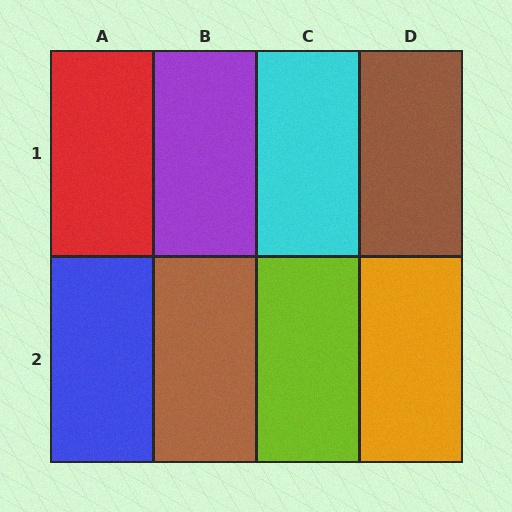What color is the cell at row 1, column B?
Purple.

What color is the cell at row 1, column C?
Cyan.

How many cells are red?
1 cell is red.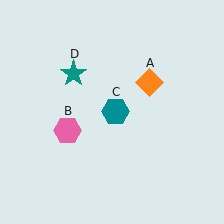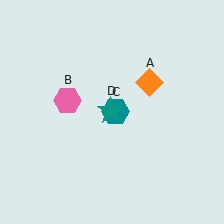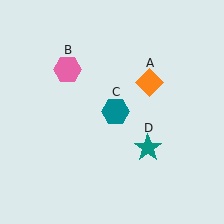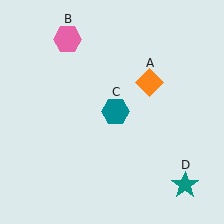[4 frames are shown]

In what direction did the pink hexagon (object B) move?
The pink hexagon (object B) moved up.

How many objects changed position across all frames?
2 objects changed position: pink hexagon (object B), teal star (object D).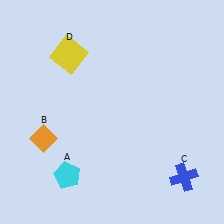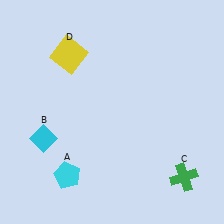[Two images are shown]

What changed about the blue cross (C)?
In Image 1, C is blue. In Image 2, it changed to green.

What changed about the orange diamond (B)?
In Image 1, B is orange. In Image 2, it changed to cyan.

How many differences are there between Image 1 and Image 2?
There are 2 differences between the two images.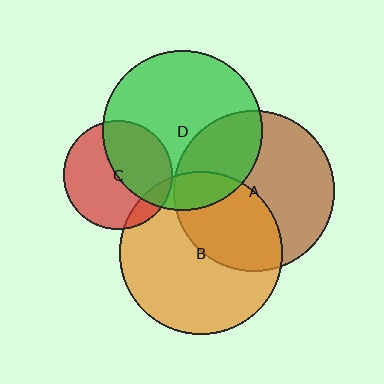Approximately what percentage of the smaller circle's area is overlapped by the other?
Approximately 45%.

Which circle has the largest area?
Circle B (orange).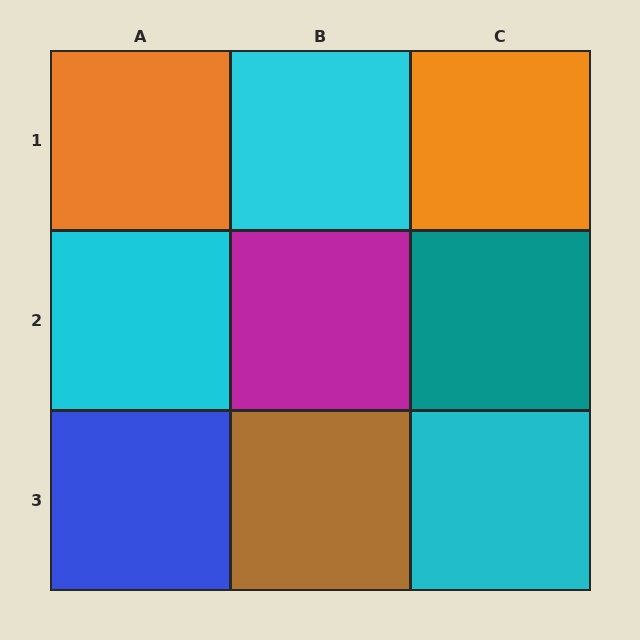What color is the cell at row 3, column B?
Brown.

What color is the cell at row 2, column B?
Magenta.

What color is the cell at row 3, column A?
Blue.